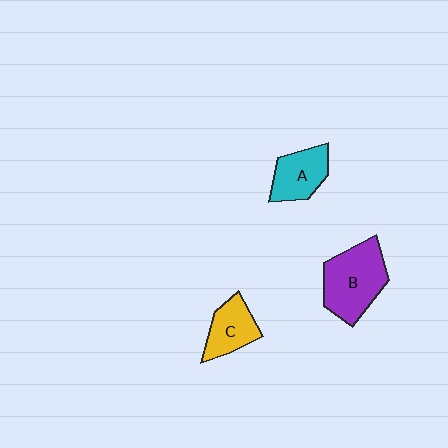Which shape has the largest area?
Shape B (purple).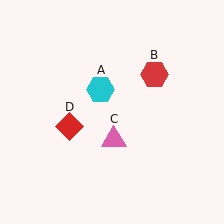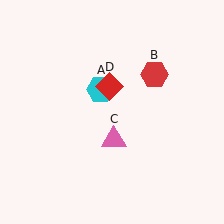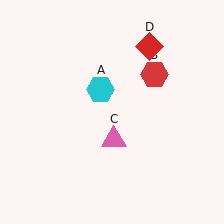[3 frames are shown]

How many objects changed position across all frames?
1 object changed position: red diamond (object D).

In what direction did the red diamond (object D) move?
The red diamond (object D) moved up and to the right.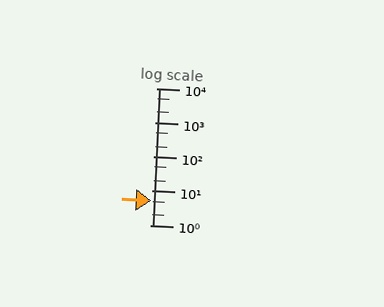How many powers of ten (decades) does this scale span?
The scale spans 4 decades, from 1 to 10000.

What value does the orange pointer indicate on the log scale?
The pointer indicates approximately 5.3.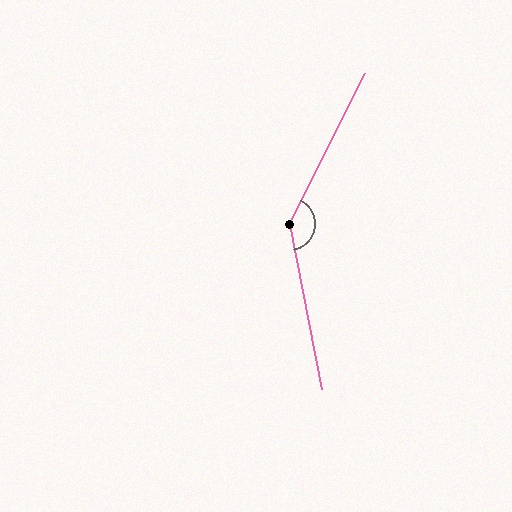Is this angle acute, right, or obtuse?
It is obtuse.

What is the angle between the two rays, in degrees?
Approximately 143 degrees.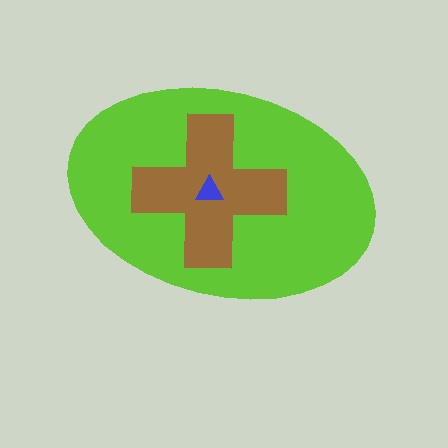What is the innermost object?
The blue triangle.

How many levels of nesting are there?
3.